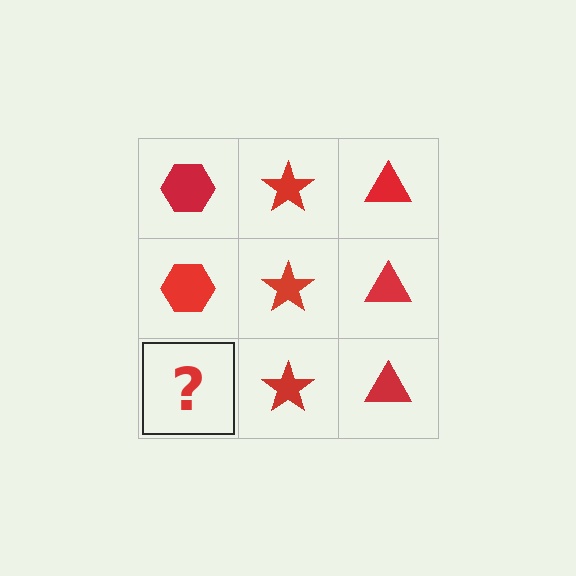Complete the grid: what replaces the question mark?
The question mark should be replaced with a red hexagon.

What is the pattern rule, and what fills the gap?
The rule is that each column has a consistent shape. The gap should be filled with a red hexagon.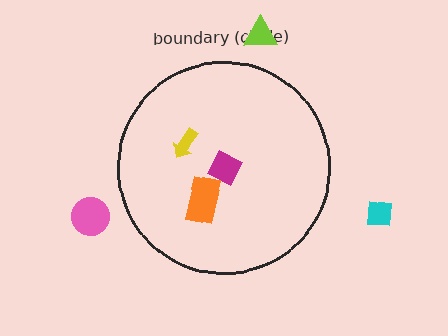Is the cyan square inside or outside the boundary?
Outside.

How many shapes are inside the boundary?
3 inside, 3 outside.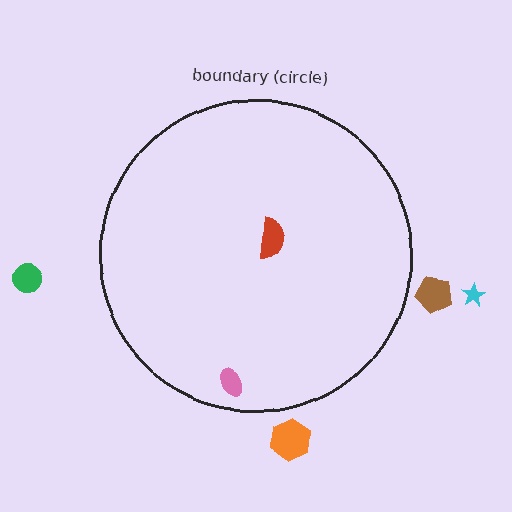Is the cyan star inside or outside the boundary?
Outside.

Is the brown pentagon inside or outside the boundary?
Outside.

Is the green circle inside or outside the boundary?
Outside.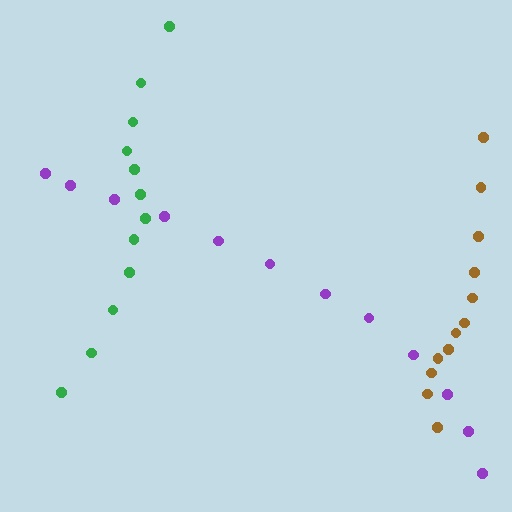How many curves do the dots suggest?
There are 3 distinct paths.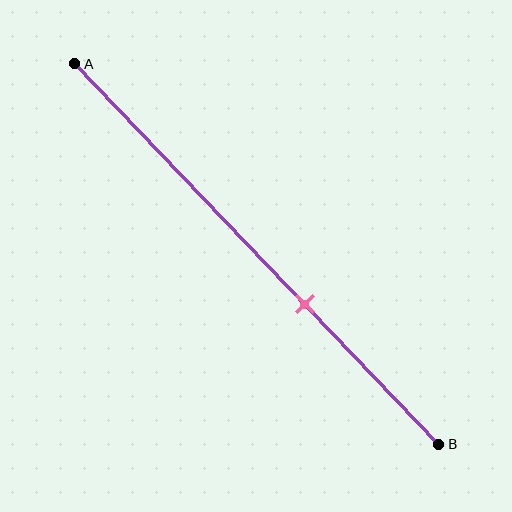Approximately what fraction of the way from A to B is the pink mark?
The pink mark is approximately 65% of the way from A to B.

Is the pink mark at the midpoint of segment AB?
No, the mark is at about 65% from A, not at the 50% midpoint.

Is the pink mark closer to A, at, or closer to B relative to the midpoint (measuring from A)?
The pink mark is closer to point B than the midpoint of segment AB.